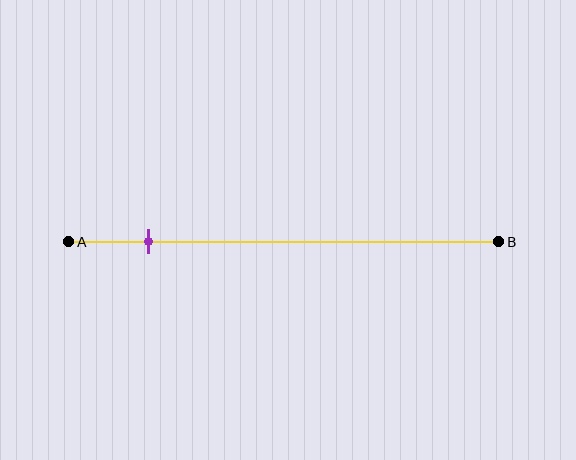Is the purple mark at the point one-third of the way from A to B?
No, the mark is at about 20% from A, not at the 33% one-third point.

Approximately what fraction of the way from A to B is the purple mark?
The purple mark is approximately 20% of the way from A to B.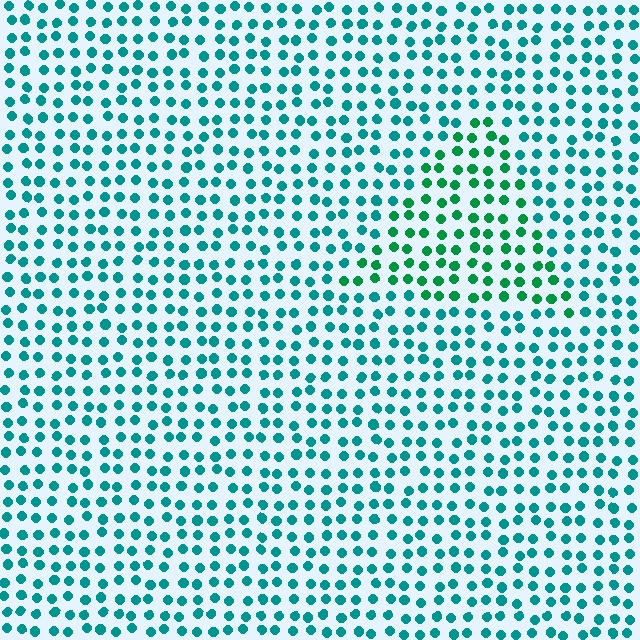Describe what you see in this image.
The image is filled with small teal elements in a uniform arrangement. A triangle-shaped region is visible where the elements are tinted to a slightly different hue, forming a subtle color boundary.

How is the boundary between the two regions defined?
The boundary is defined purely by a slight shift in hue (about 32 degrees). Spacing, size, and orientation are identical on both sides.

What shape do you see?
I see a triangle.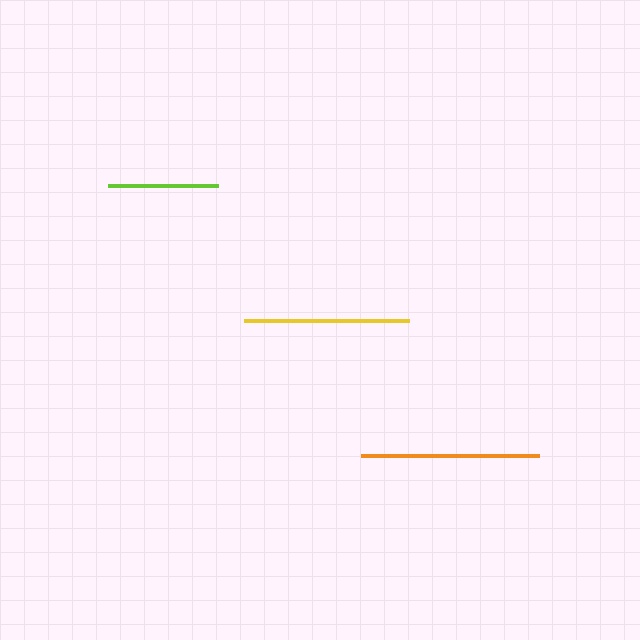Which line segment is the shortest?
The lime line is the shortest at approximately 110 pixels.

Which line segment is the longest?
The orange line is the longest at approximately 179 pixels.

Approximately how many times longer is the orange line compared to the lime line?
The orange line is approximately 1.6 times the length of the lime line.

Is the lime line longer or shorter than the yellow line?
The yellow line is longer than the lime line.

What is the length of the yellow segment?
The yellow segment is approximately 165 pixels long.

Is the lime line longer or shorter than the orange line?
The orange line is longer than the lime line.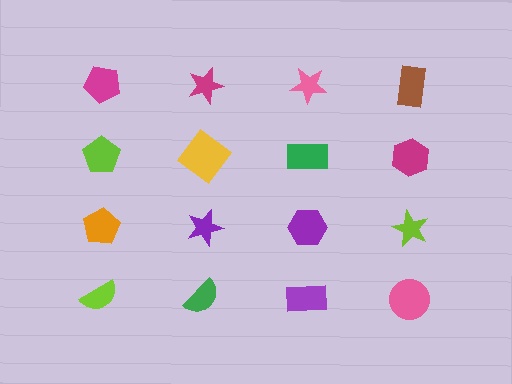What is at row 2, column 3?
A green rectangle.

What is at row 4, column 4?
A pink circle.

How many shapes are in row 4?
4 shapes.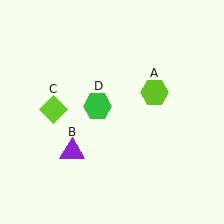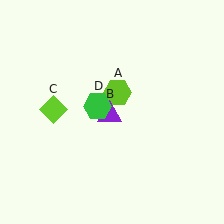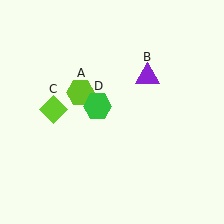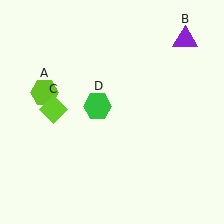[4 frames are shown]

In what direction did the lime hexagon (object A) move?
The lime hexagon (object A) moved left.